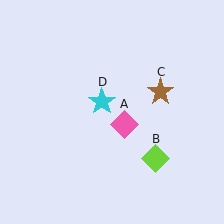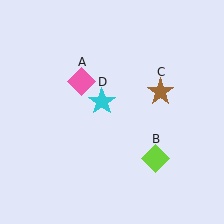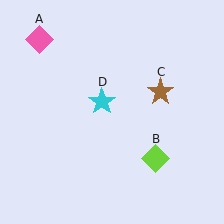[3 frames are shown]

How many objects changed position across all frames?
1 object changed position: pink diamond (object A).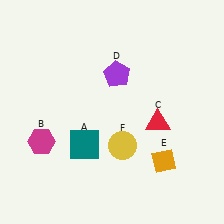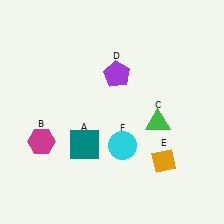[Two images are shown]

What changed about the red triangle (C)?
In Image 1, C is red. In Image 2, it changed to green.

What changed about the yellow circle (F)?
In Image 1, F is yellow. In Image 2, it changed to cyan.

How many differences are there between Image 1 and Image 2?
There are 2 differences between the two images.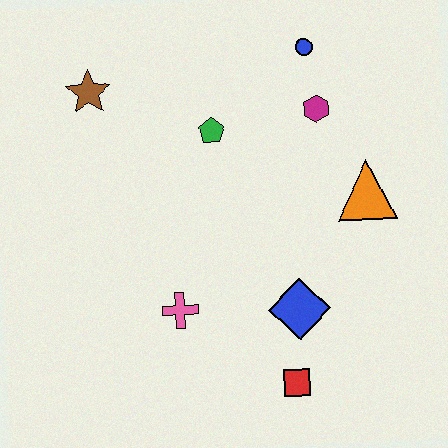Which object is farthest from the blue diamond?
The brown star is farthest from the blue diamond.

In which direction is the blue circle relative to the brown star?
The blue circle is to the right of the brown star.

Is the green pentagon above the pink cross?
Yes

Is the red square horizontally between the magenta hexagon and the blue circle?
No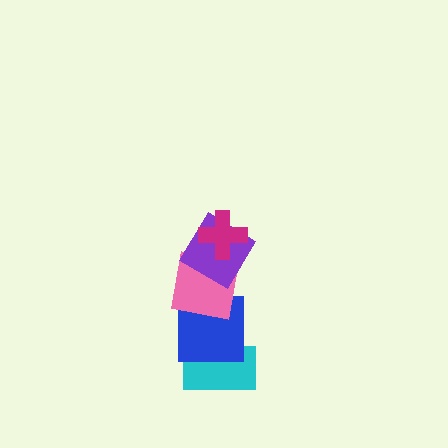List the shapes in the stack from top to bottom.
From top to bottom: the magenta cross, the purple diamond, the pink square, the blue square, the cyan rectangle.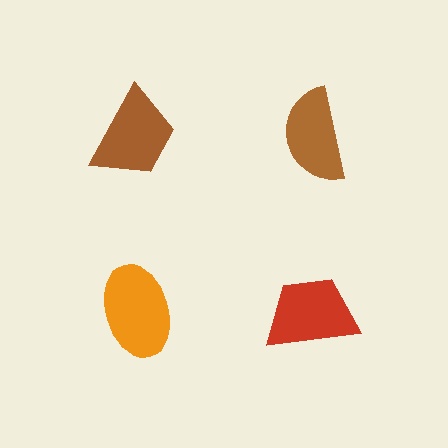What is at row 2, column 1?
An orange ellipse.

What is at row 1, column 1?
A brown trapezoid.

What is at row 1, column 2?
A brown semicircle.